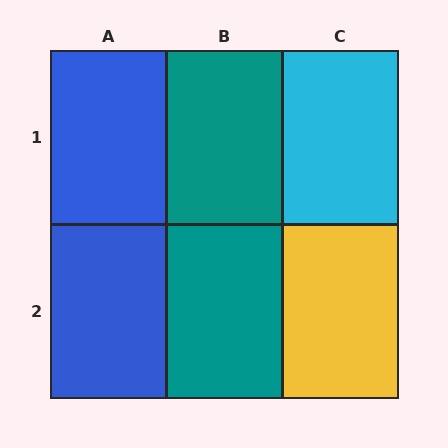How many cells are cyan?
1 cell is cyan.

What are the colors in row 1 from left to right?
Blue, teal, cyan.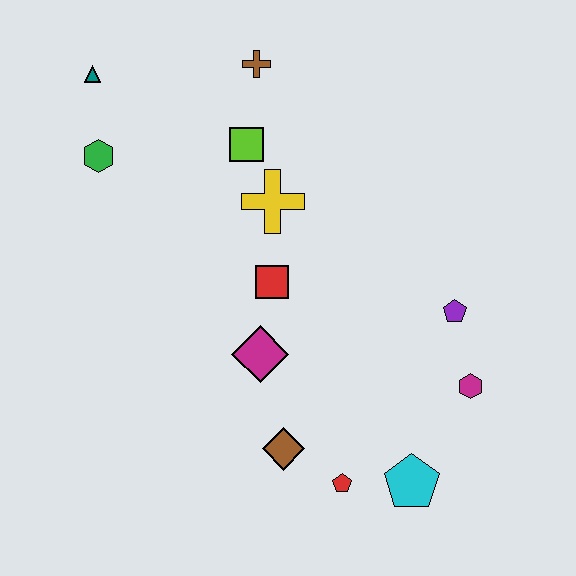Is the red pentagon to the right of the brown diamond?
Yes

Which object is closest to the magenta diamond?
The red square is closest to the magenta diamond.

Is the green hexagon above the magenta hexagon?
Yes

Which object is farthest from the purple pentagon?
The teal triangle is farthest from the purple pentagon.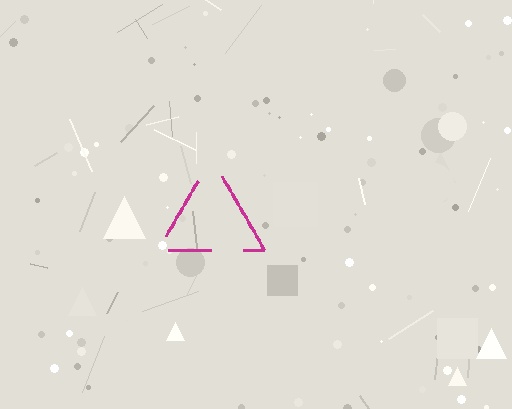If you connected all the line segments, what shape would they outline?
They would outline a triangle.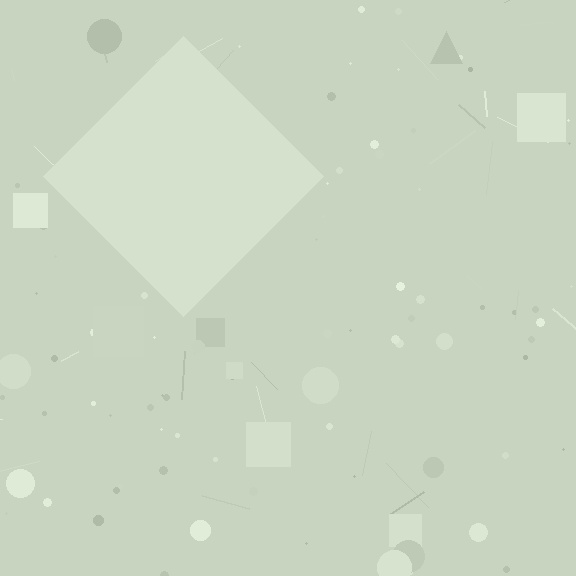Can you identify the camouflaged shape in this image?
The camouflaged shape is a diamond.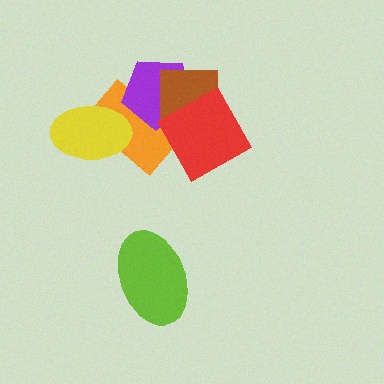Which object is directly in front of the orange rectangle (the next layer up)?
The purple pentagon is directly in front of the orange rectangle.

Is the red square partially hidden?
No, no other shape covers it.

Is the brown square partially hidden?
Yes, it is partially covered by another shape.